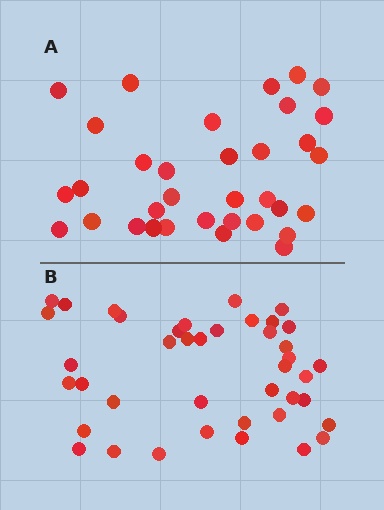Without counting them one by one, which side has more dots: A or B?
Region B (the bottom region) has more dots.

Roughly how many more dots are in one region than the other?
Region B has roughly 8 or so more dots than region A.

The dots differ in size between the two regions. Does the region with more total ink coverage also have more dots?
No. Region A has more total ink coverage because its dots are larger, but region B actually contains more individual dots. Total area can be misleading — the number of items is what matters here.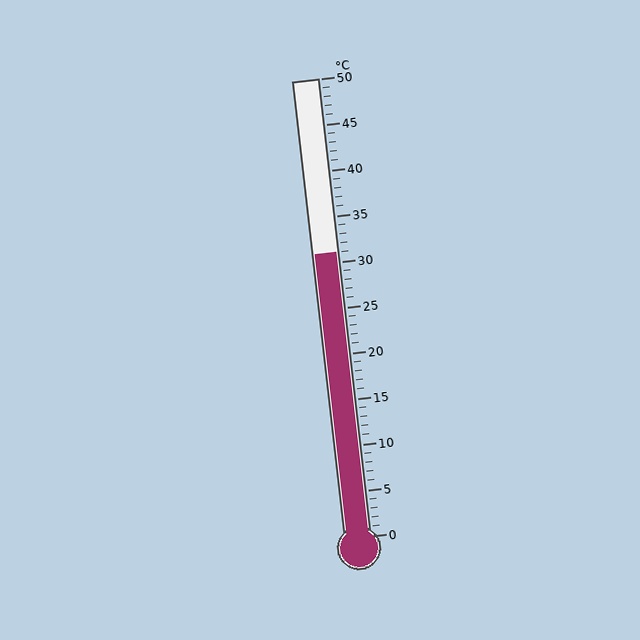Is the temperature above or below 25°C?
The temperature is above 25°C.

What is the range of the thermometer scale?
The thermometer scale ranges from 0°C to 50°C.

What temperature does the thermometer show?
The thermometer shows approximately 31°C.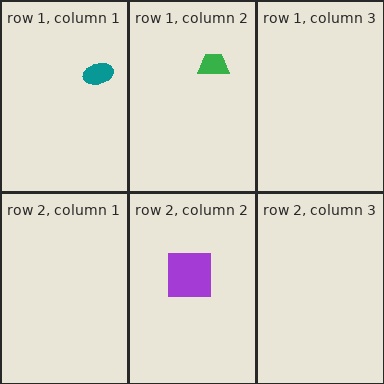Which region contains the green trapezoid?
The row 1, column 2 region.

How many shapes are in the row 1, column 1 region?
1.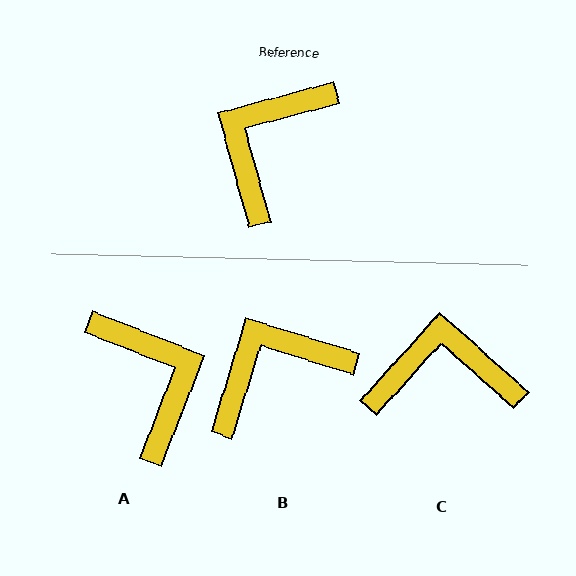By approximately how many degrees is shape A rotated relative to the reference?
Approximately 126 degrees clockwise.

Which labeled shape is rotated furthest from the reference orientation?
A, about 126 degrees away.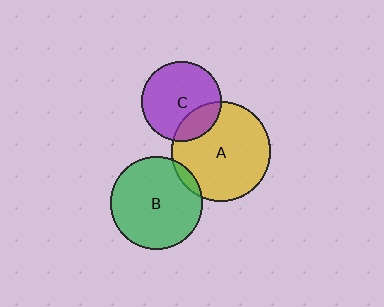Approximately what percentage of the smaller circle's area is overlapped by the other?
Approximately 25%.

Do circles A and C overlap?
Yes.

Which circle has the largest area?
Circle A (yellow).